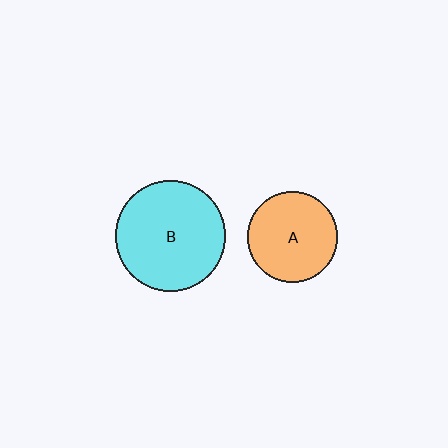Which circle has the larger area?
Circle B (cyan).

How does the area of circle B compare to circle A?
Approximately 1.5 times.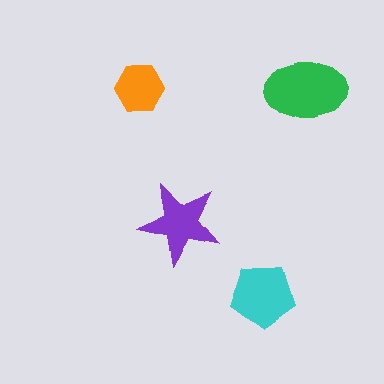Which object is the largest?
The green ellipse.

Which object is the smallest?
The orange hexagon.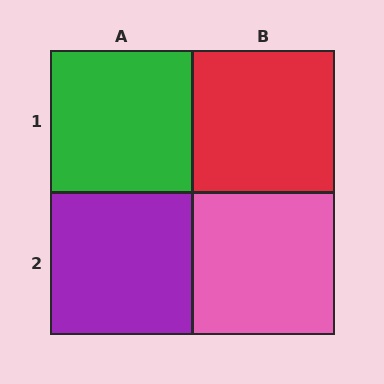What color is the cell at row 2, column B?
Pink.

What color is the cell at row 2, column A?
Purple.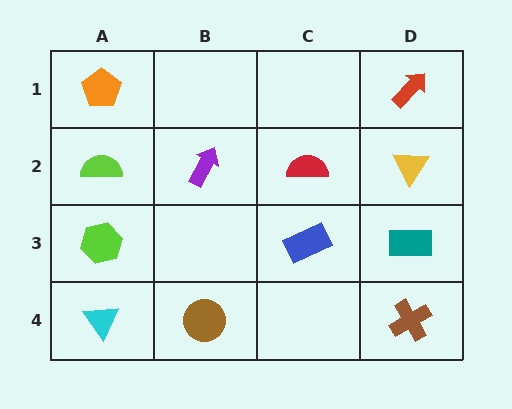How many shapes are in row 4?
3 shapes.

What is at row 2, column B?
A purple arrow.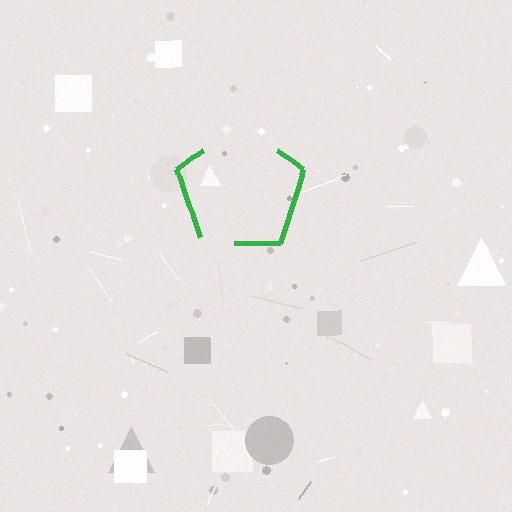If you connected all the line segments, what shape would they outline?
They would outline a pentagon.